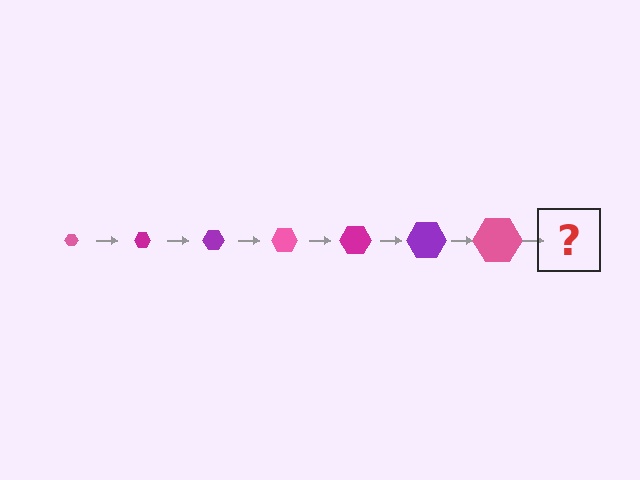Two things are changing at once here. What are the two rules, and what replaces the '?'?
The two rules are that the hexagon grows larger each step and the color cycles through pink, magenta, and purple. The '?' should be a magenta hexagon, larger than the previous one.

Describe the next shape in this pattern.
It should be a magenta hexagon, larger than the previous one.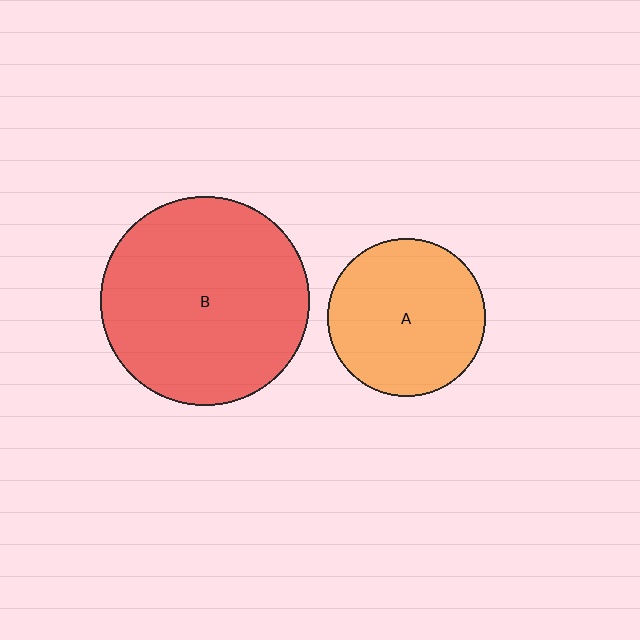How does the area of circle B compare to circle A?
Approximately 1.8 times.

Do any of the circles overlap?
No, none of the circles overlap.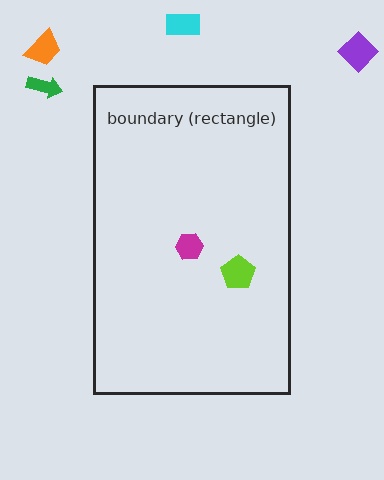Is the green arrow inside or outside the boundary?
Outside.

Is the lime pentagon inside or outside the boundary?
Inside.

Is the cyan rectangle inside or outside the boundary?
Outside.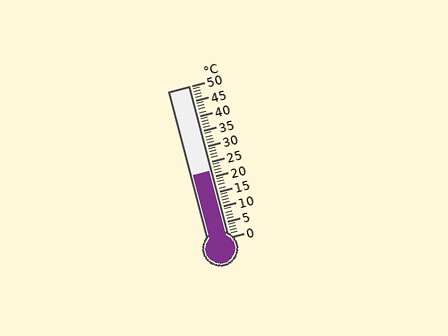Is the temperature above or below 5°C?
The temperature is above 5°C.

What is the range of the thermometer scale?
The thermometer scale ranges from 0°C to 50°C.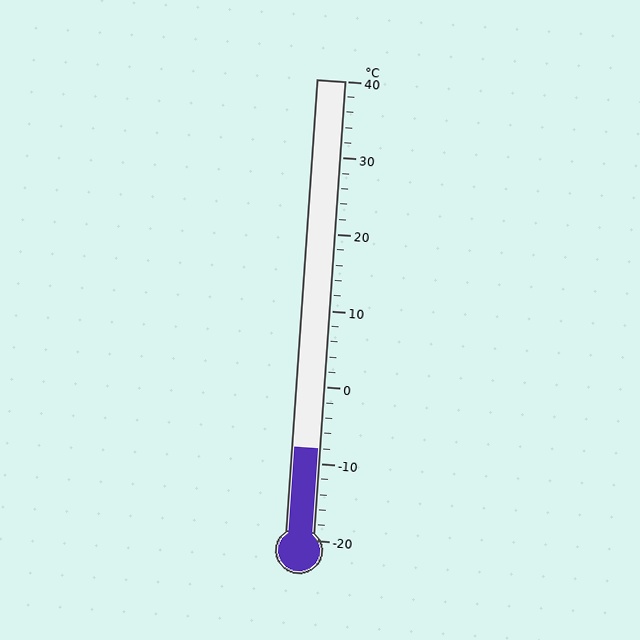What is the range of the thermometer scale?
The thermometer scale ranges from -20°C to 40°C.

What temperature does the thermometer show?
The thermometer shows approximately -8°C.